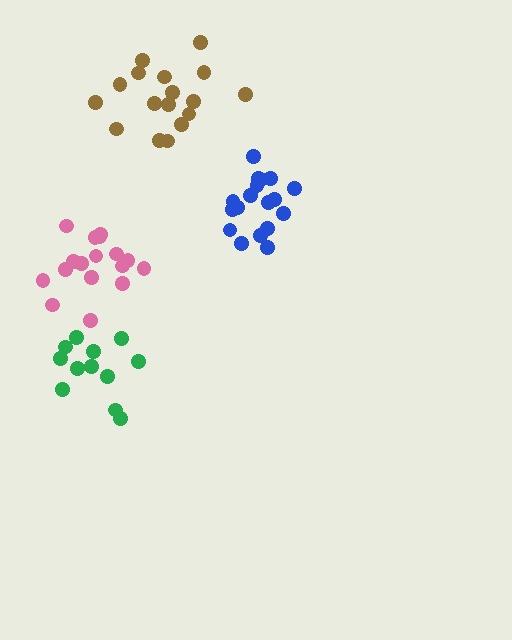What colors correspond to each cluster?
The clusters are colored: blue, green, brown, pink.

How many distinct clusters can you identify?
There are 4 distinct clusters.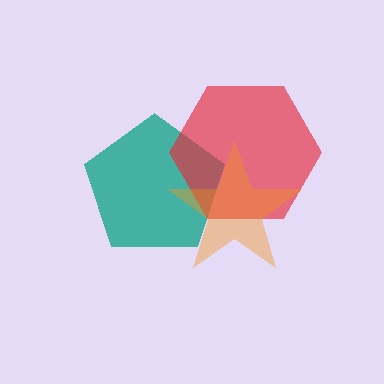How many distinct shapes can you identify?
There are 3 distinct shapes: a teal pentagon, a red hexagon, an orange star.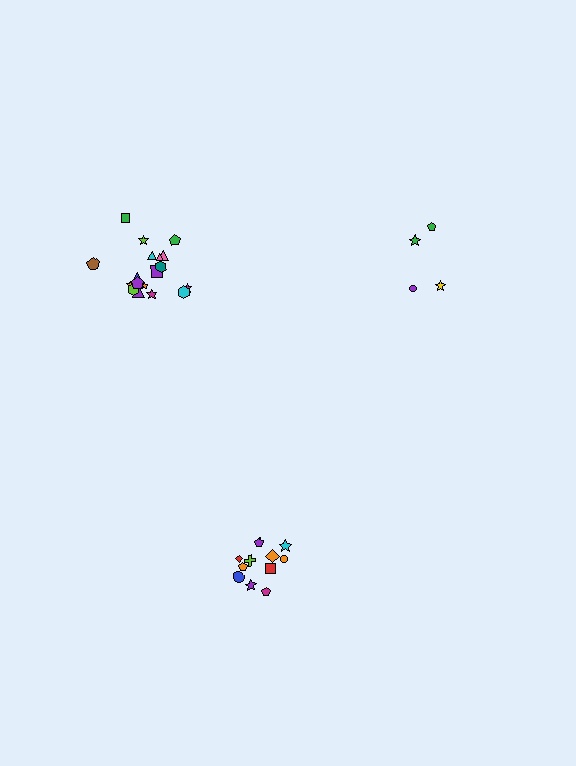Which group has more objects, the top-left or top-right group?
The top-left group.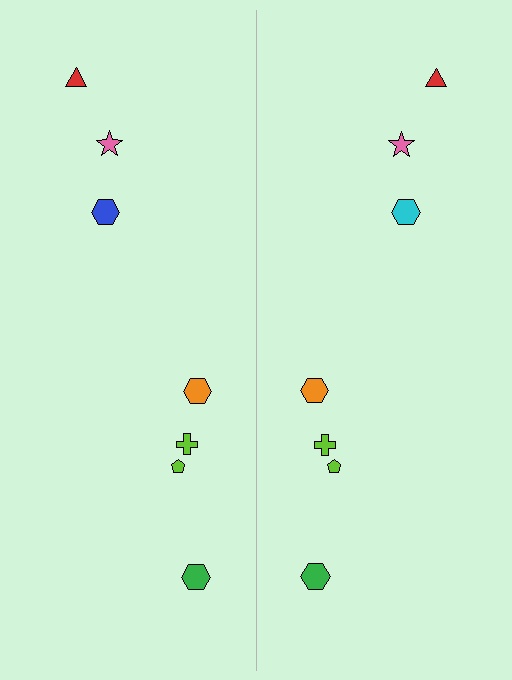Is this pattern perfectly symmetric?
No, the pattern is not perfectly symmetric. The cyan hexagon on the right side breaks the symmetry — its mirror counterpart is blue.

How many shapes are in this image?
There are 14 shapes in this image.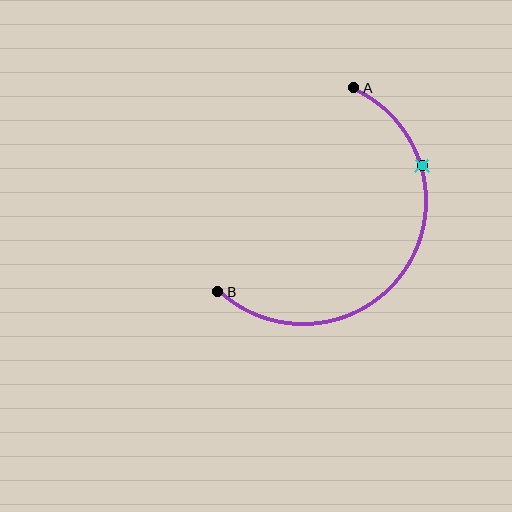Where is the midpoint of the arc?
The arc midpoint is the point on the curve farthest from the straight line joining A and B. It sits below and to the right of that line.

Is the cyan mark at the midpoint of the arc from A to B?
No. The cyan mark lies on the arc but is closer to endpoint A. The arc midpoint would be at the point on the curve equidistant along the arc from both A and B.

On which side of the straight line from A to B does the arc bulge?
The arc bulges below and to the right of the straight line connecting A and B.